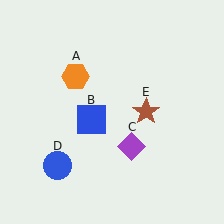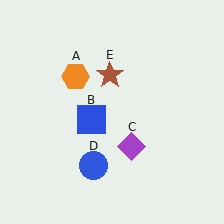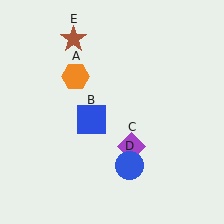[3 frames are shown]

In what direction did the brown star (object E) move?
The brown star (object E) moved up and to the left.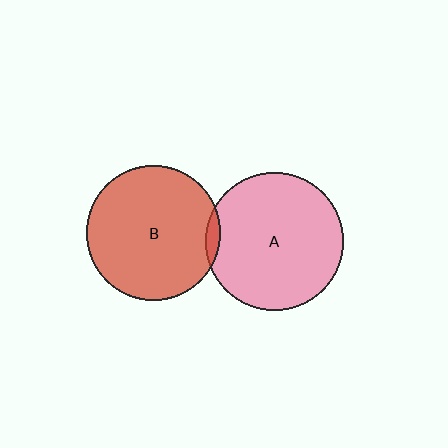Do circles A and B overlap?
Yes.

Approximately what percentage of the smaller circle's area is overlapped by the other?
Approximately 5%.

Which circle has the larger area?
Circle A (pink).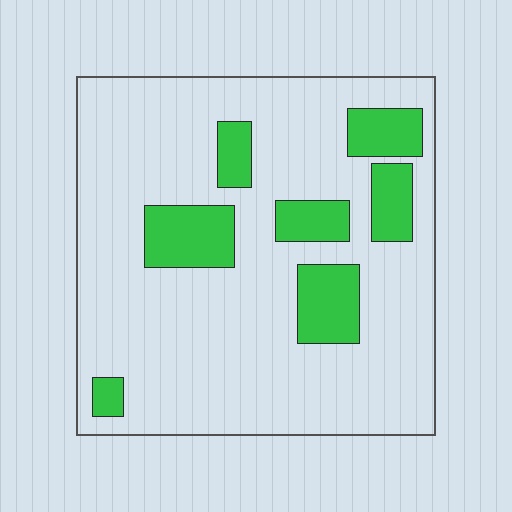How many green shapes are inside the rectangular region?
7.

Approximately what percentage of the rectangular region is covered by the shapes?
Approximately 20%.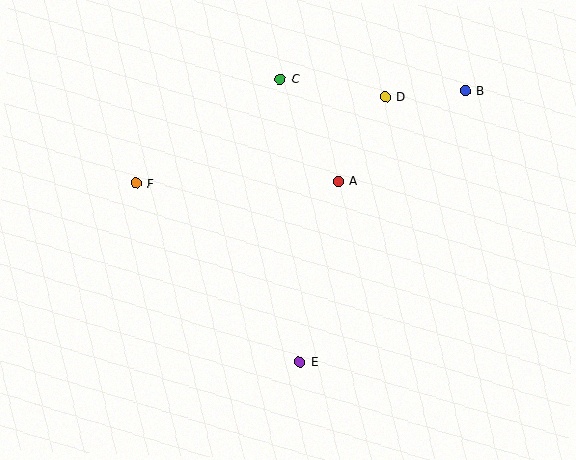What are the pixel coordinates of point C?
Point C is at (280, 79).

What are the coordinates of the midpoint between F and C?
The midpoint between F and C is at (208, 131).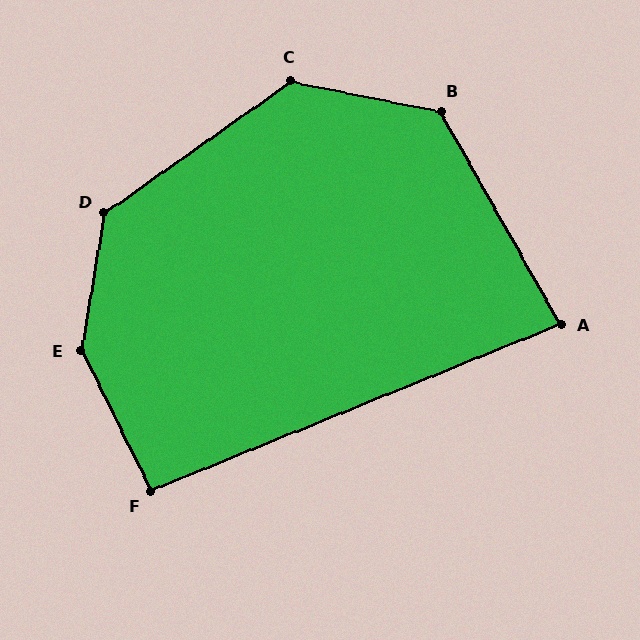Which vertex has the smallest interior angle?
A, at approximately 83 degrees.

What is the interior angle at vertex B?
Approximately 131 degrees (obtuse).